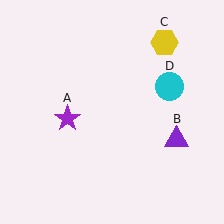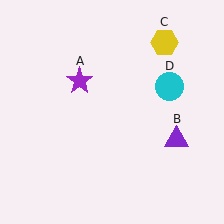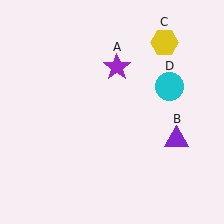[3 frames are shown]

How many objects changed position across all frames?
1 object changed position: purple star (object A).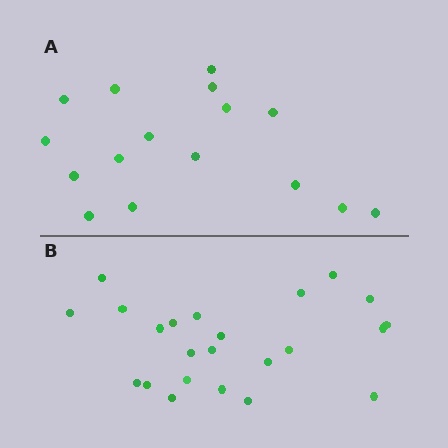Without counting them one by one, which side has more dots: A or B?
Region B (the bottom region) has more dots.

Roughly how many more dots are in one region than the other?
Region B has roughly 8 or so more dots than region A.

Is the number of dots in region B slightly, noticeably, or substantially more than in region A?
Region B has noticeably more, but not dramatically so. The ratio is roughly 1.4 to 1.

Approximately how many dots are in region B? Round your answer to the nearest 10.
About 20 dots. (The exact count is 23, which rounds to 20.)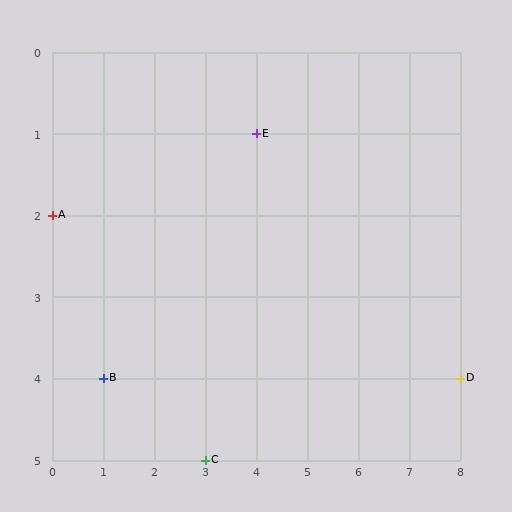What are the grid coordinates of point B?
Point B is at grid coordinates (1, 4).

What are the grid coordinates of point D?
Point D is at grid coordinates (8, 4).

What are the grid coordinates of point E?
Point E is at grid coordinates (4, 1).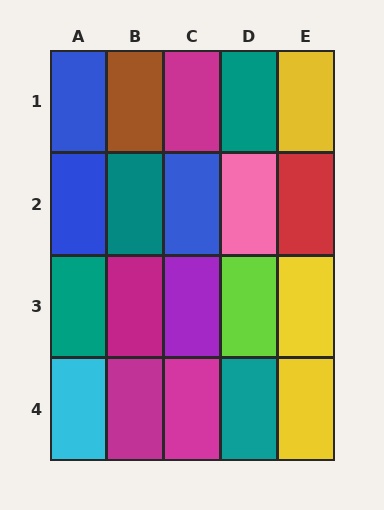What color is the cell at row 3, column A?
Teal.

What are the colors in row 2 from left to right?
Blue, teal, blue, pink, red.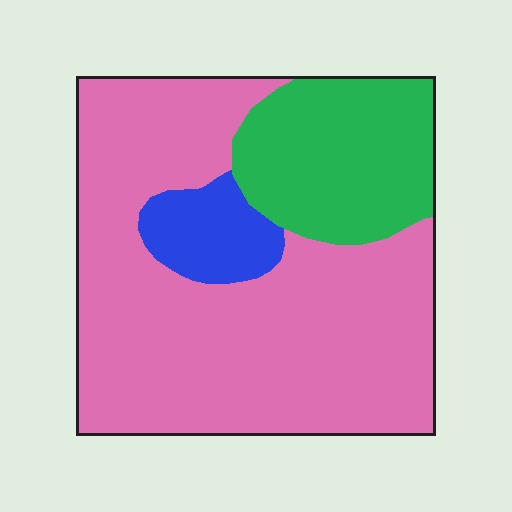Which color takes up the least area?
Blue, at roughly 10%.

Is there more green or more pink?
Pink.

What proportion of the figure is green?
Green covers roughly 25% of the figure.